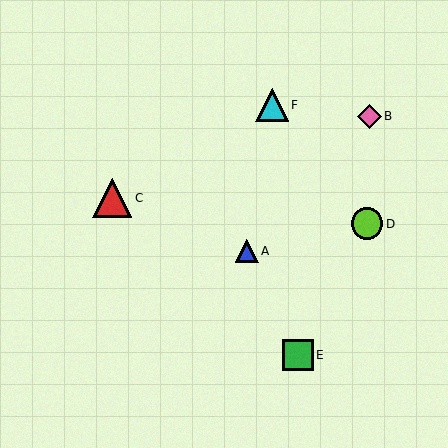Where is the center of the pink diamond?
The center of the pink diamond is at (369, 116).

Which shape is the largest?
The red triangle (labeled C) is the largest.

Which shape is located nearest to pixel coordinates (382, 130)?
The pink diamond (labeled B) at (369, 116) is nearest to that location.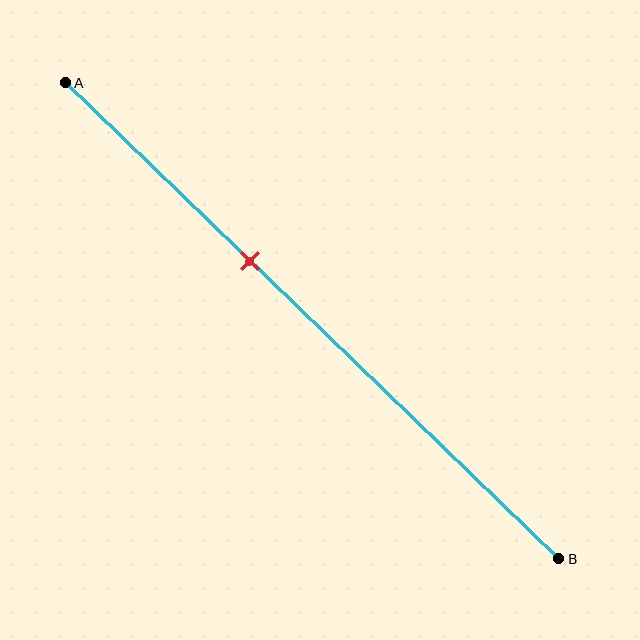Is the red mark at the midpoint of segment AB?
No, the mark is at about 35% from A, not at the 50% midpoint.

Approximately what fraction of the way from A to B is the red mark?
The red mark is approximately 35% of the way from A to B.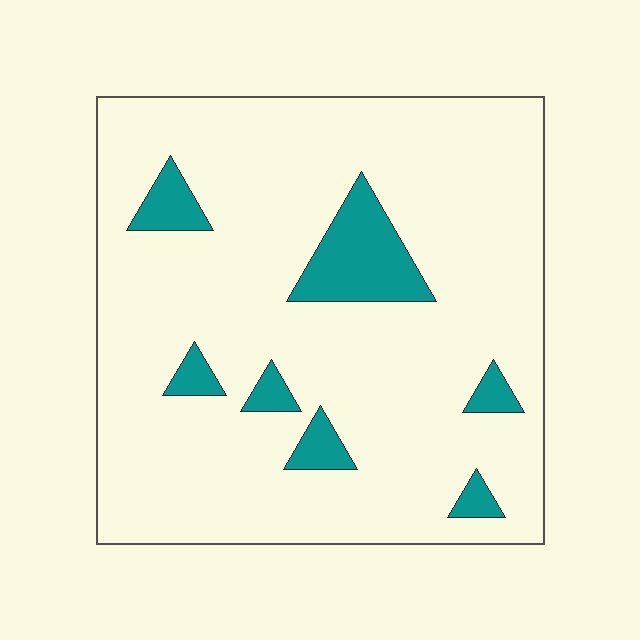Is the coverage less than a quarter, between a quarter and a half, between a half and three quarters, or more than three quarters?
Less than a quarter.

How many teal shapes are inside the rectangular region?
7.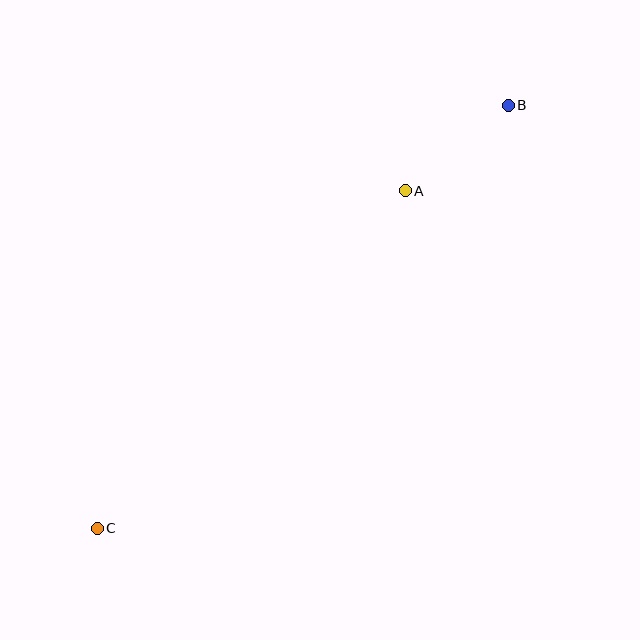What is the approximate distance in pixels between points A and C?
The distance between A and C is approximately 457 pixels.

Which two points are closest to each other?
Points A and B are closest to each other.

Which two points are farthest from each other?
Points B and C are farthest from each other.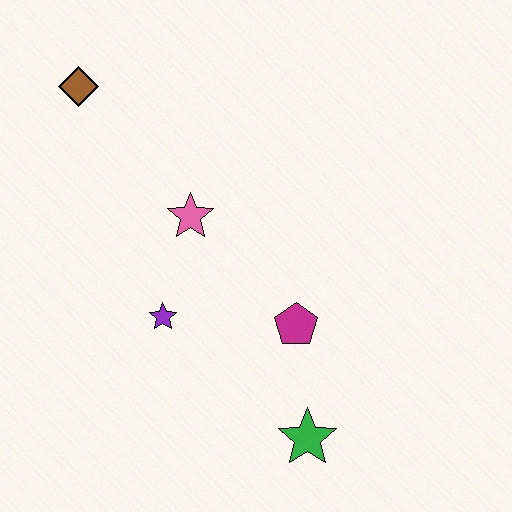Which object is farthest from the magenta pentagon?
The brown diamond is farthest from the magenta pentagon.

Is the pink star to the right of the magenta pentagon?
No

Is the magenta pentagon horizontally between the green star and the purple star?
Yes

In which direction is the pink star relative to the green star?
The pink star is above the green star.